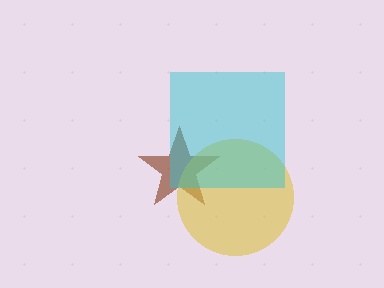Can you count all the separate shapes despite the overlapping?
Yes, there are 3 separate shapes.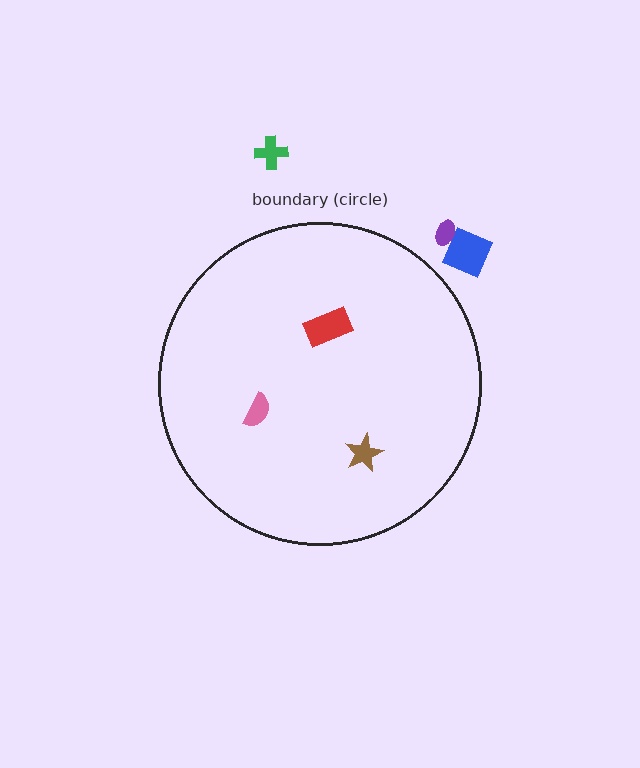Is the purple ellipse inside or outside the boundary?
Outside.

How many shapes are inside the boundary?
3 inside, 3 outside.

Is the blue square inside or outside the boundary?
Outside.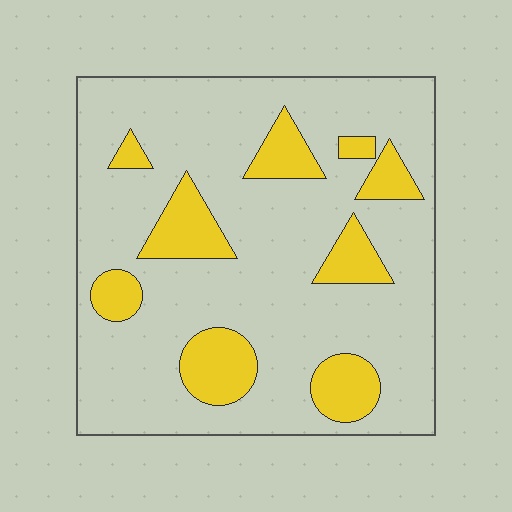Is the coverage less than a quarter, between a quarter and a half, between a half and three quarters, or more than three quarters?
Less than a quarter.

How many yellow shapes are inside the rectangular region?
9.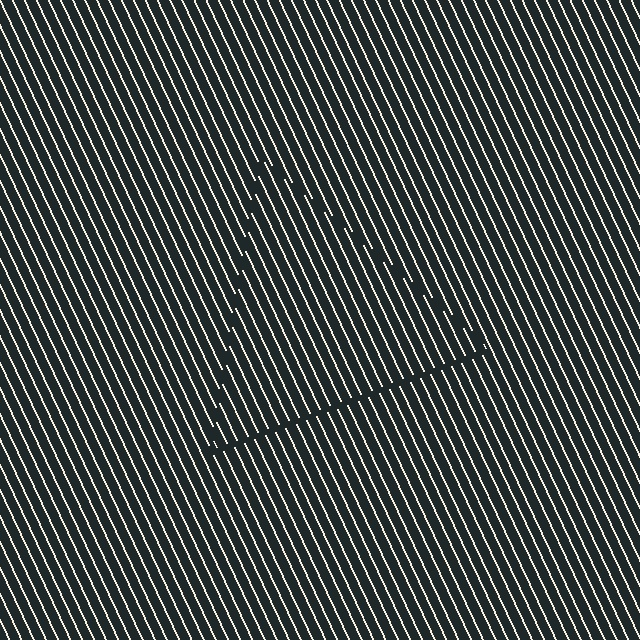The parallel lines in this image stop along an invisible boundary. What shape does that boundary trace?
An illusory triangle. The interior of the shape contains the same grating, shifted by half a period — the contour is defined by the phase discontinuity where line-ends from the inner and outer gratings abut.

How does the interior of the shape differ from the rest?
The interior of the shape contains the same grating, shifted by half a period — the contour is defined by the phase discontinuity where line-ends from the inner and outer gratings abut.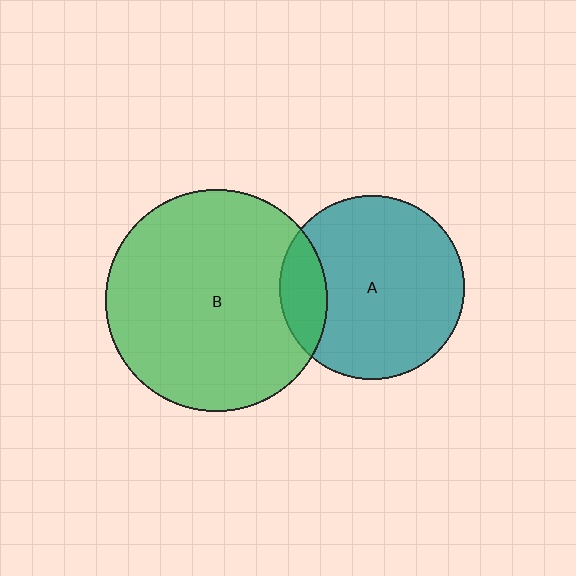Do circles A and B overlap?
Yes.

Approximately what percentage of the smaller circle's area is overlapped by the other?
Approximately 15%.